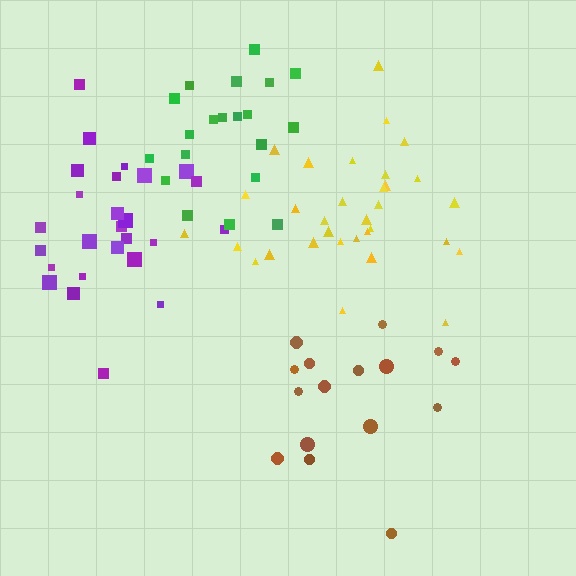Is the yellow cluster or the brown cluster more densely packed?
Yellow.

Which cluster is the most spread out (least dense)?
Brown.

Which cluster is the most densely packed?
Green.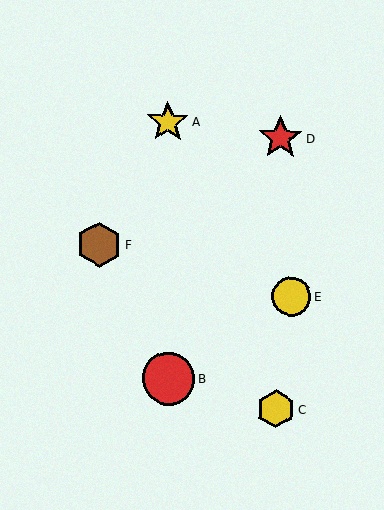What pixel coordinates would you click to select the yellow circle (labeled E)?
Click at (292, 296) to select the yellow circle E.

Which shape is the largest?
The red circle (labeled B) is the largest.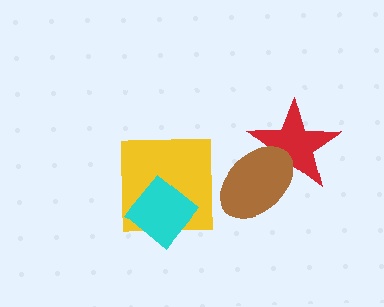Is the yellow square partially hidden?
Yes, it is partially covered by another shape.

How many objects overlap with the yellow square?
1 object overlaps with the yellow square.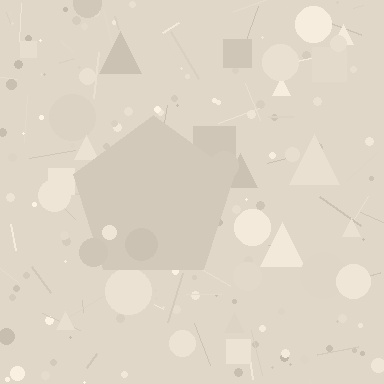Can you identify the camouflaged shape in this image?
The camouflaged shape is a pentagon.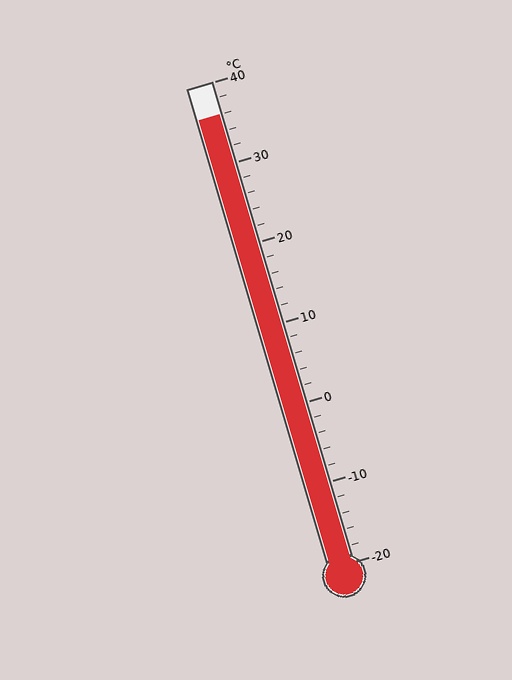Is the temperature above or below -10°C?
The temperature is above -10°C.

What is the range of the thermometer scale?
The thermometer scale ranges from -20°C to 40°C.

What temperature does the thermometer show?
The thermometer shows approximately 36°C.